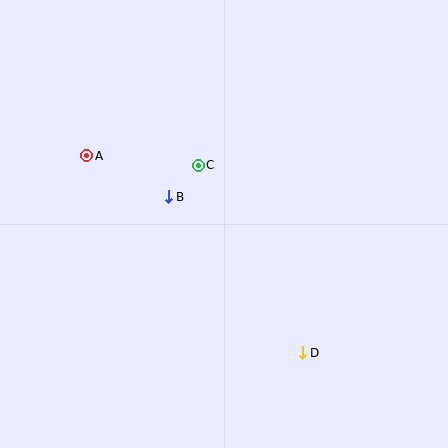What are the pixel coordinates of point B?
Point B is at (168, 197).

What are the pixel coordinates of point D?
Point D is at (302, 353).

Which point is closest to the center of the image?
Point B at (168, 197) is closest to the center.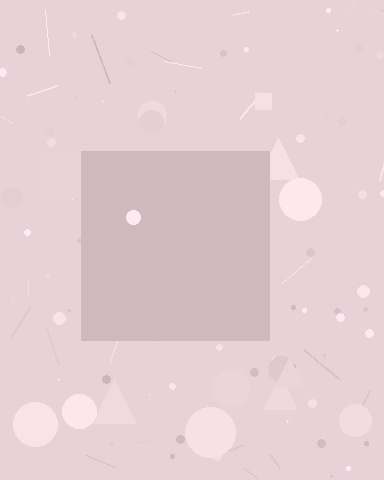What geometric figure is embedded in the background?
A square is embedded in the background.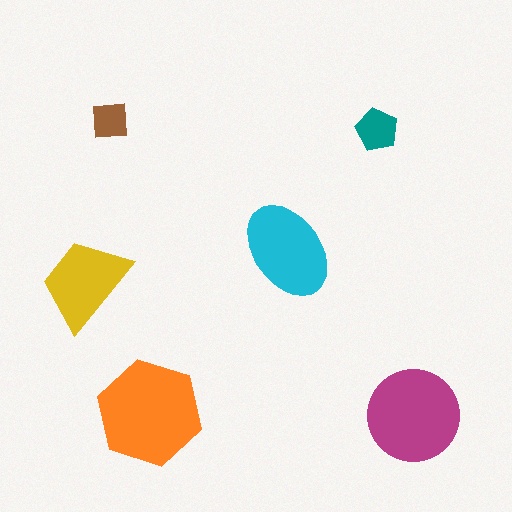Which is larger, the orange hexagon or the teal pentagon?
The orange hexagon.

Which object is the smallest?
The brown square.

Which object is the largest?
The orange hexagon.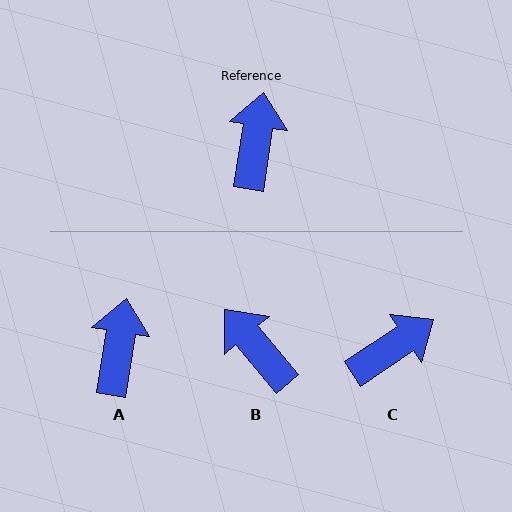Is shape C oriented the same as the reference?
No, it is off by about 47 degrees.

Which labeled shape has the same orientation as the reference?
A.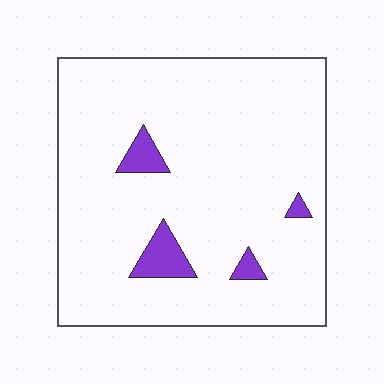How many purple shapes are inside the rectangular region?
4.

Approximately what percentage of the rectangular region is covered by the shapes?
Approximately 5%.